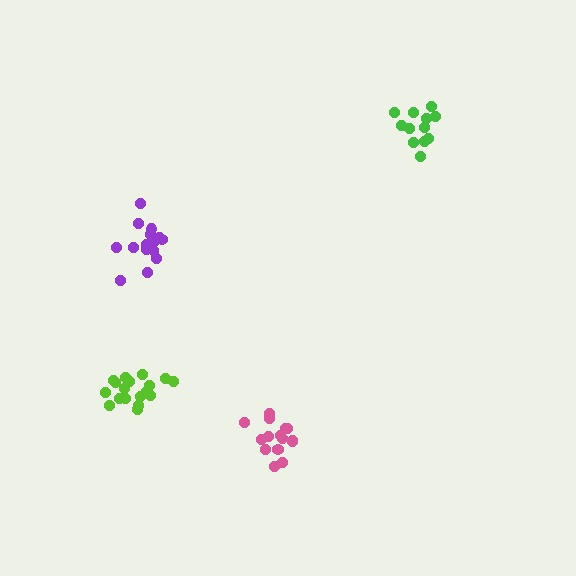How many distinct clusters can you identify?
There are 4 distinct clusters.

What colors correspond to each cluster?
The clusters are colored: pink, green, purple, lime.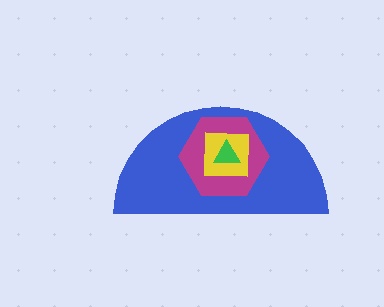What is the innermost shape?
The green triangle.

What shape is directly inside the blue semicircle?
The magenta hexagon.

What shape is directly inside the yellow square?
The green triangle.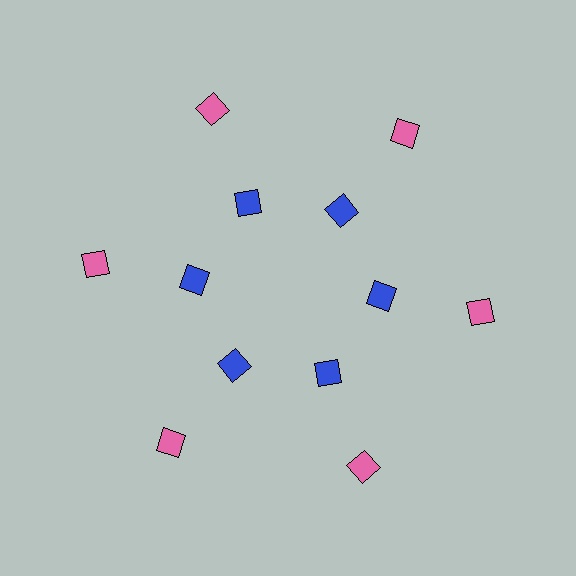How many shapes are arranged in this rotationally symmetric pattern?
There are 12 shapes, arranged in 6 groups of 2.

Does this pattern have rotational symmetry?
Yes, this pattern has 6-fold rotational symmetry. It looks the same after rotating 60 degrees around the center.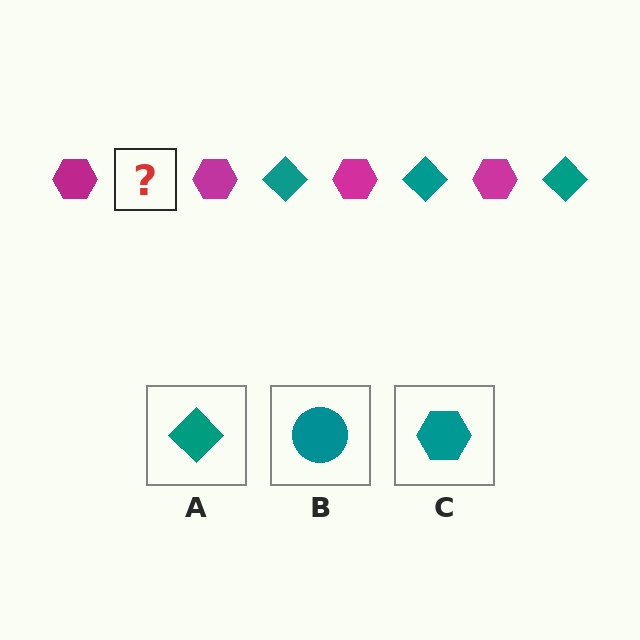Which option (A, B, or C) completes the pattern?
A.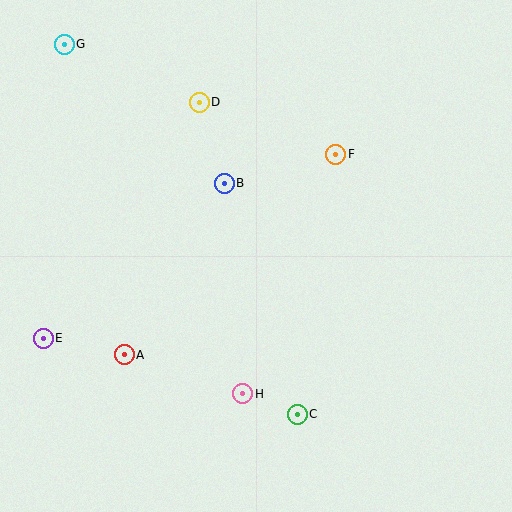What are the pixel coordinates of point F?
Point F is at (336, 154).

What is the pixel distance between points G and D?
The distance between G and D is 147 pixels.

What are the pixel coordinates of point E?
Point E is at (43, 338).